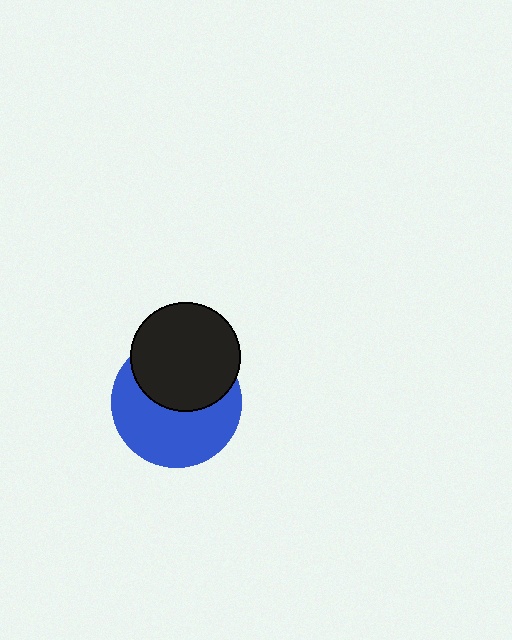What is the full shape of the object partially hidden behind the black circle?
The partially hidden object is a blue circle.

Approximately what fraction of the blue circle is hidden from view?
Roughly 44% of the blue circle is hidden behind the black circle.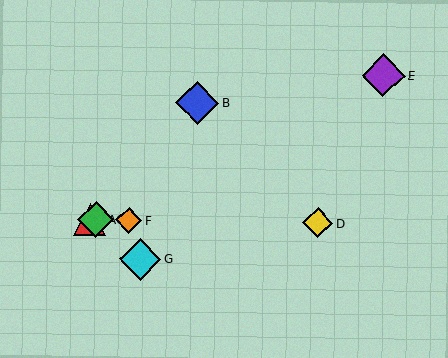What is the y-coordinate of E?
Object E is at y≈76.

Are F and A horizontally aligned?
Yes, both are at y≈220.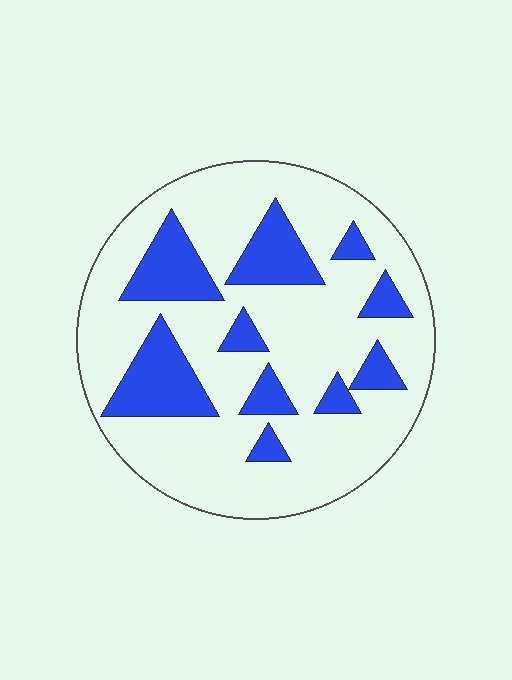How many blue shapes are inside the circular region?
10.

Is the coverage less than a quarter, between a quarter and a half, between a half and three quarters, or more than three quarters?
Less than a quarter.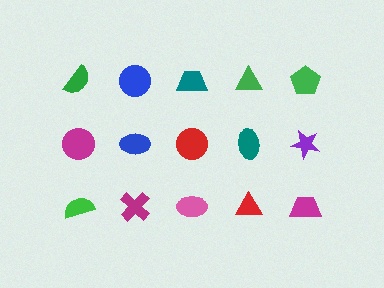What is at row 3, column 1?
A green semicircle.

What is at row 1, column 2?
A blue circle.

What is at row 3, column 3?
A pink ellipse.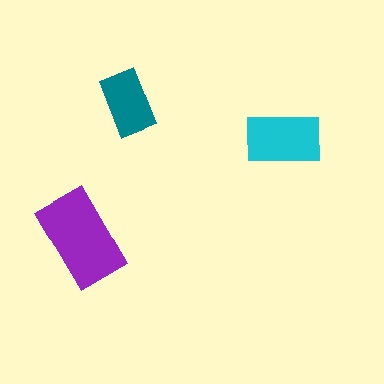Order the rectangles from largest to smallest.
the purple one, the cyan one, the teal one.